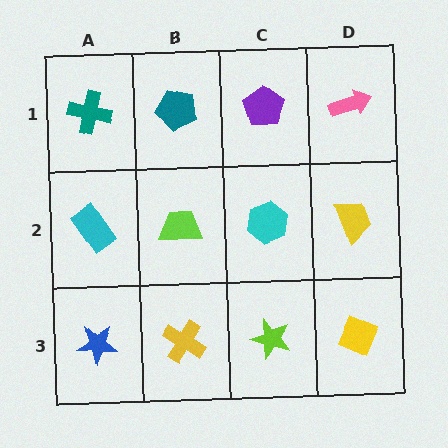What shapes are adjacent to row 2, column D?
A pink arrow (row 1, column D), a yellow diamond (row 3, column D), a cyan hexagon (row 2, column C).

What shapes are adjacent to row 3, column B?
A lime trapezoid (row 2, column B), a blue star (row 3, column A), a lime star (row 3, column C).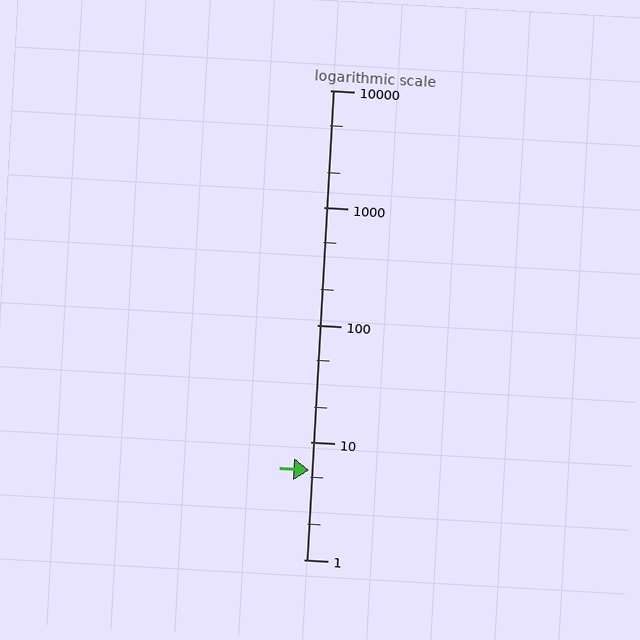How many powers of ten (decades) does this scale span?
The scale spans 4 decades, from 1 to 10000.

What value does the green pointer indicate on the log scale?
The pointer indicates approximately 5.8.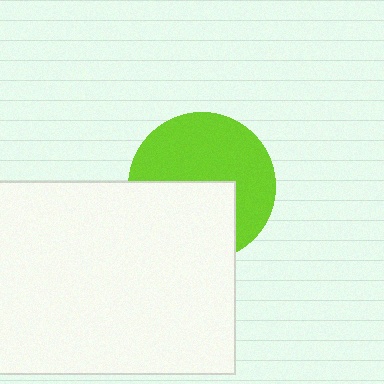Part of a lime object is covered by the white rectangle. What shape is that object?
It is a circle.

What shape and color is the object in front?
The object in front is a white rectangle.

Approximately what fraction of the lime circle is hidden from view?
Roughly 42% of the lime circle is hidden behind the white rectangle.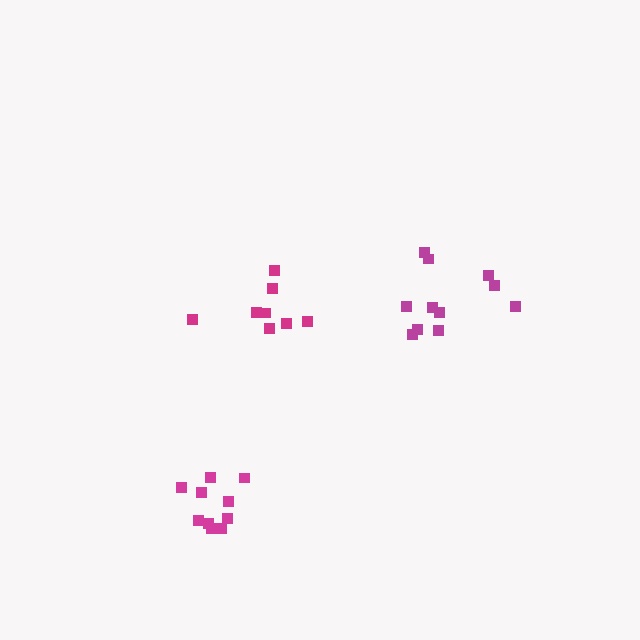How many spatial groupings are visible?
There are 3 spatial groupings.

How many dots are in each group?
Group 1: 11 dots, Group 2: 10 dots, Group 3: 8 dots (29 total).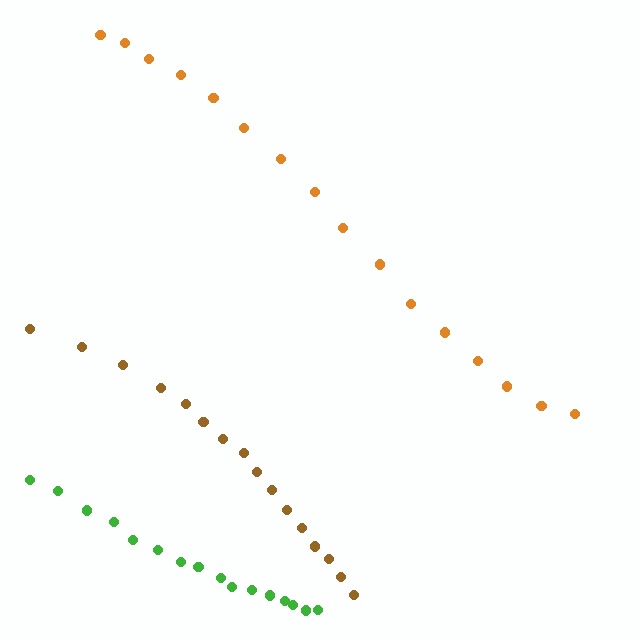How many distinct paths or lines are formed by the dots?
There are 3 distinct paths.